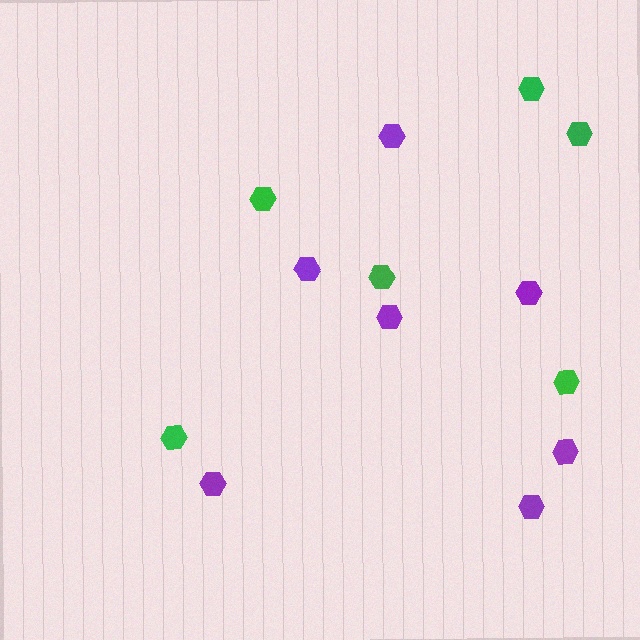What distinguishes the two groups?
There are 2 groups: one group of purple hexagons (7) and one group of green hexagons (6).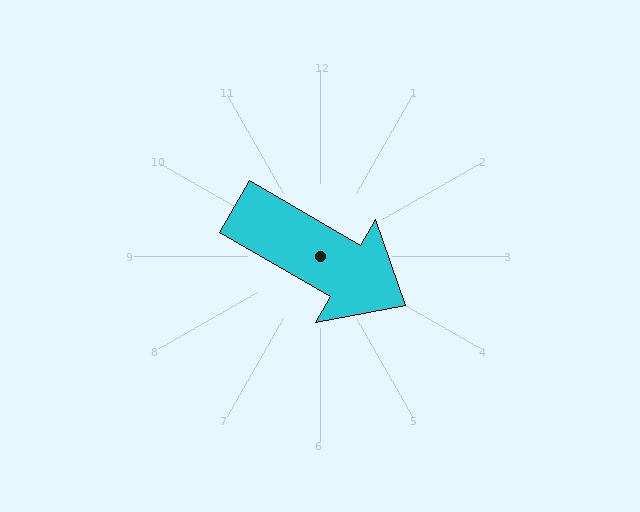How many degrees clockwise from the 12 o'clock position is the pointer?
Approximately 120 degrees.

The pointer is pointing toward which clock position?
Roughly 4 o'clock.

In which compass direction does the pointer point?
Southeast.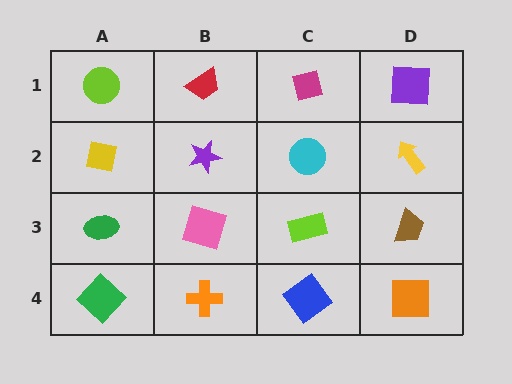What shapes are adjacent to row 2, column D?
A purple square (row 1, column D), a brown trapezoid (row 3, column D), a cyan circle (row 2, column C).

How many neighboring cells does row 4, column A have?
2.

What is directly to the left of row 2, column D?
A cyan circle.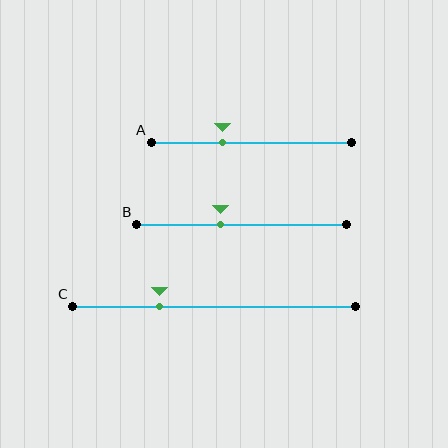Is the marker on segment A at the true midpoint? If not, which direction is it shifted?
No, the marker on segment A is shifted to the left by about 14% of the segment length.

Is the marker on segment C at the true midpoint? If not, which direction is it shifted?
No, the marker on segment C is shifted to the left by about 19% of the segment length.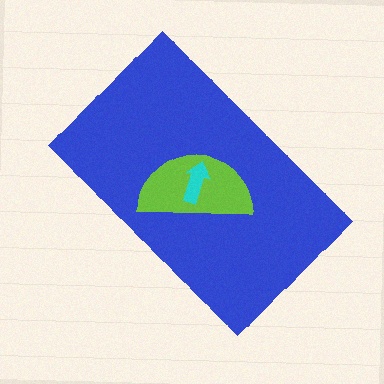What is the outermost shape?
The blue rectangle.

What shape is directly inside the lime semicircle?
The cyan arrow.